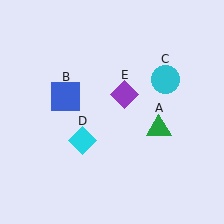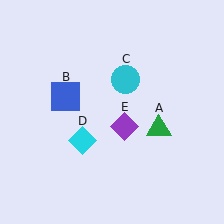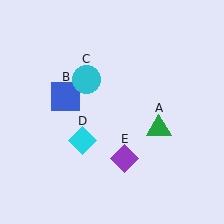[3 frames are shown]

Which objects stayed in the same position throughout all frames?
Green triangle (object A) and blue square (object B) and cyan diamond (object D) remained stationary.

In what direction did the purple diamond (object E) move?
The purple diamond (object E) moved down.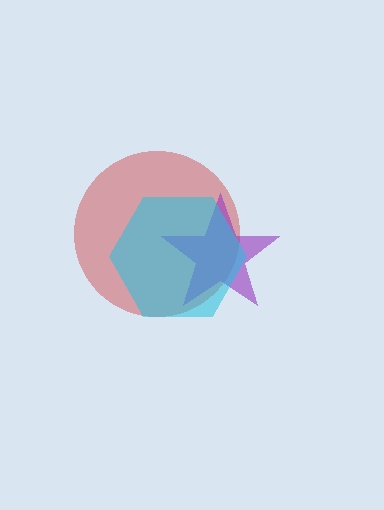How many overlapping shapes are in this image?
There are 3 overlapping shapes in the image.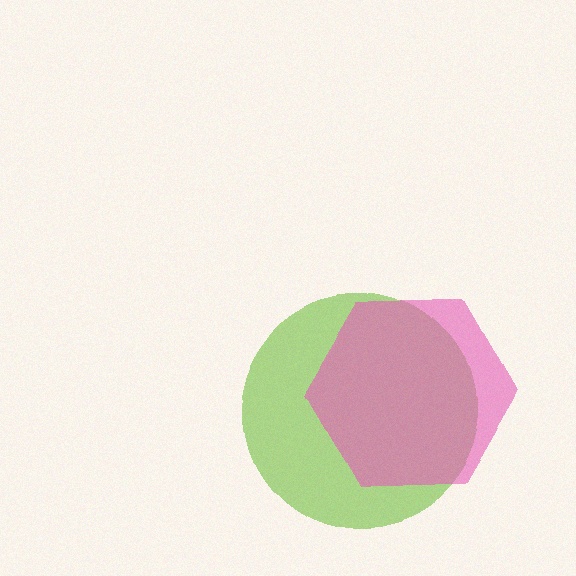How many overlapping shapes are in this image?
There are 2 overlapping shapes in the image.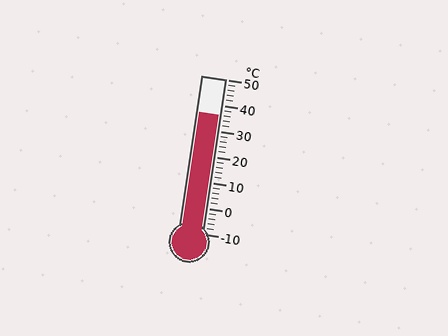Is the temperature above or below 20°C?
The temperature is above 20°C.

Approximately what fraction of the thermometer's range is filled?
The thermometer is filled to approximately 75% of its range.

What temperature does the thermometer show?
The thermometer shows approximately 36°C.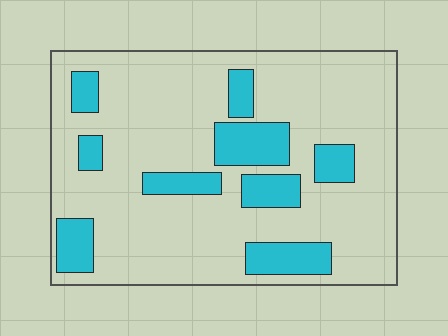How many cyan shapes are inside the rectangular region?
9.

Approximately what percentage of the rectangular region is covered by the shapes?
Approximately 20%.